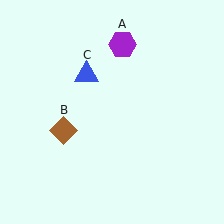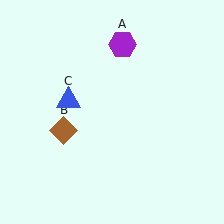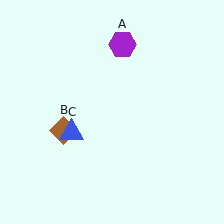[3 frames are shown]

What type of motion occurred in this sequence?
The blue triangle (object C) rotated counterclockwise around the center of the scene.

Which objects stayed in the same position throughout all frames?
Purple hexagon (object A) and brown diamond (object B) remained stationary.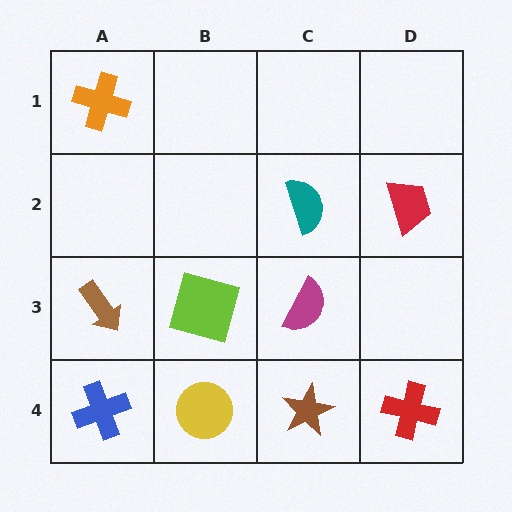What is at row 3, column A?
A brown arrow.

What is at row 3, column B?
A lime square.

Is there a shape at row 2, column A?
No, that cell is empty.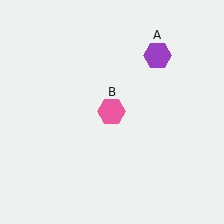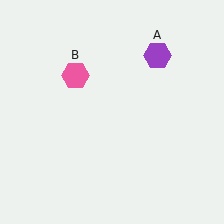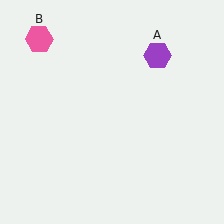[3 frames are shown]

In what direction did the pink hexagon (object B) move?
The pink hexagon (object B) moved up and to the left.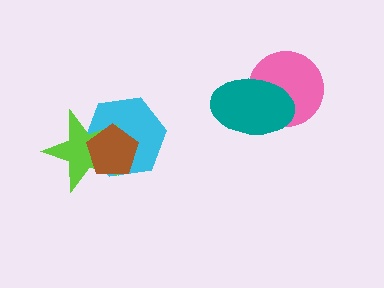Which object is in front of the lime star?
The brown pentagon is in front of the lime star.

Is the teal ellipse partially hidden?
No, no other shape covers it.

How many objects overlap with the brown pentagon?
2 objects overlap with the brown pentagon.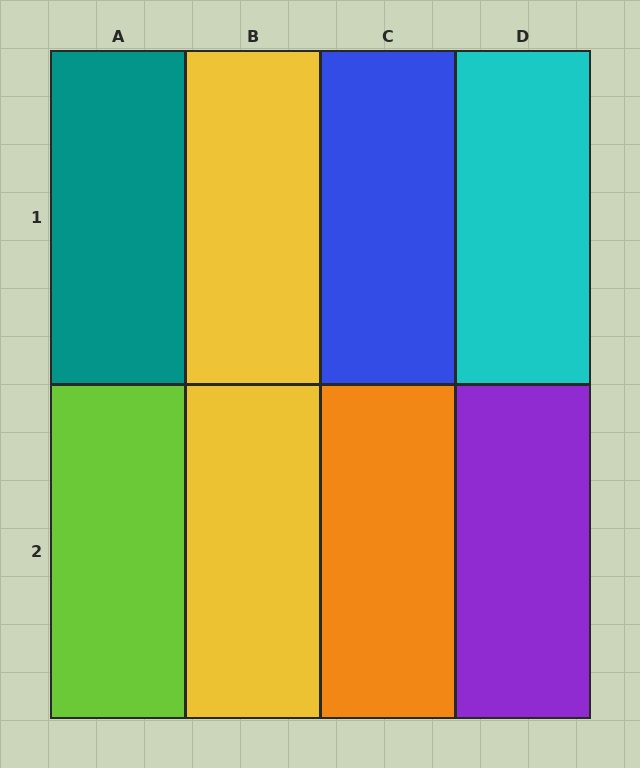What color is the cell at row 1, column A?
Teal.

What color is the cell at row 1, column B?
Yellow.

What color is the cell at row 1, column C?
Blue.